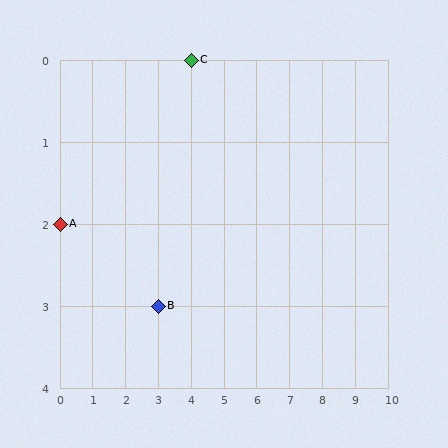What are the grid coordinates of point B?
Point B is at grid coordinates (3, 3).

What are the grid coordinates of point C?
Point C is at grid coordinates (4, 0).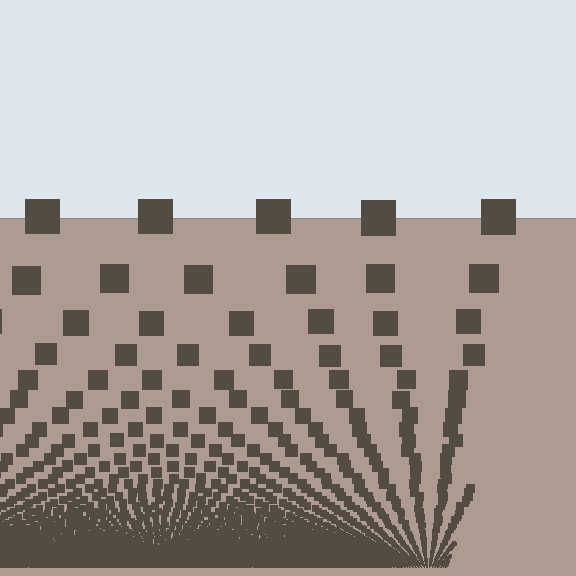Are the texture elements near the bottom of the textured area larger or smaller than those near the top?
Smaller. The gradient is inverted — elements near the bottom are smaller and denser.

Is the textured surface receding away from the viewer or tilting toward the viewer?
The surface appears to tilt toward the viewer. Texture elements get larger and sparser toward the top.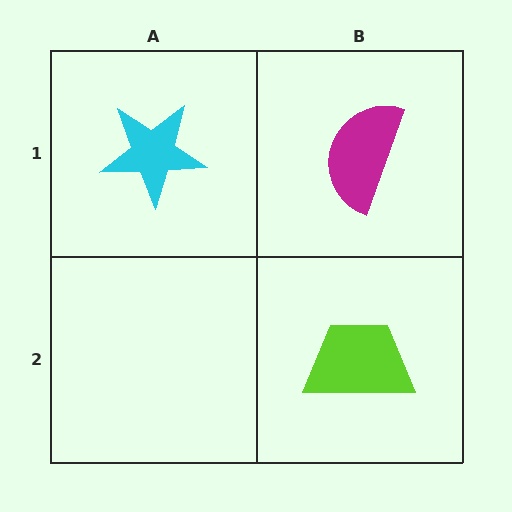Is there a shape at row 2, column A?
No, that cell is empty.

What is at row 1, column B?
A magenta semicircle.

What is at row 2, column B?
A lime trapezoid.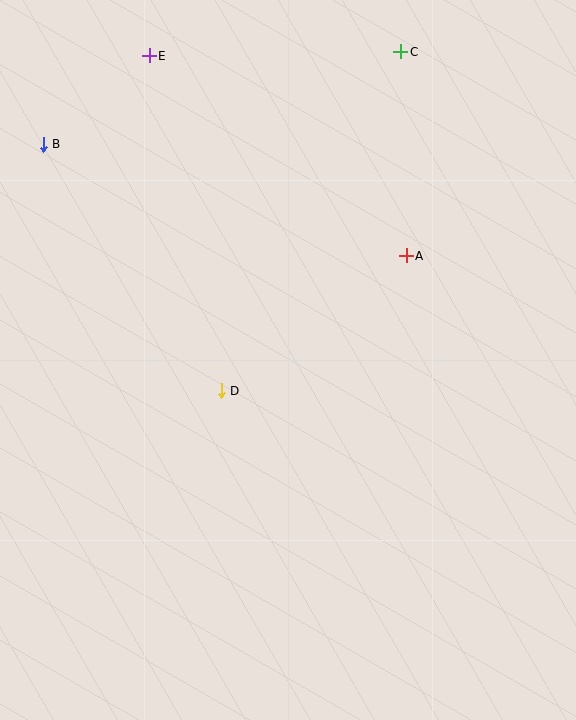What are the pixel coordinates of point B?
Point B is at (43, 144).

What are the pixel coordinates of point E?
Point E is at (149, 56).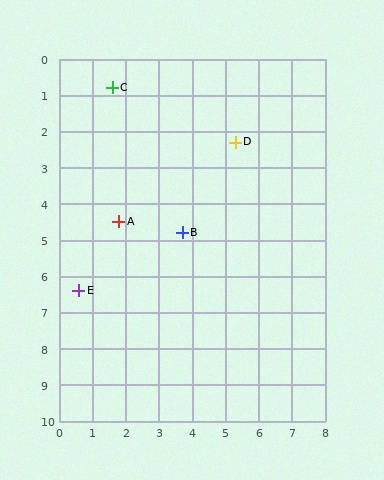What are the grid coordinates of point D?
Point D is at approximately (5.3, 2.3).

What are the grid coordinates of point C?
Point C is at approximately (1.6, 0.8).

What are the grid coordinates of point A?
Point A is at approximately (1.8, 4.5).